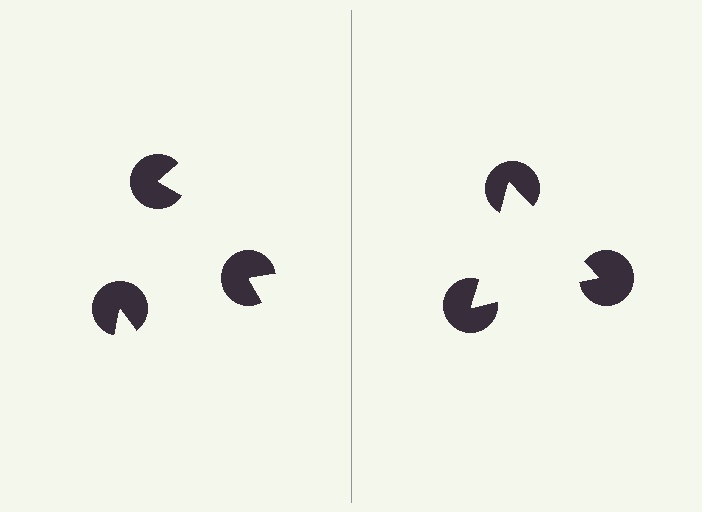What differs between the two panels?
The pac-man discs are positioned identically on both sides; only the wedge orientations differ. On the right they align to a triangle; on the left they are misaligned.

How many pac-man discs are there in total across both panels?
6 — 3 on each side.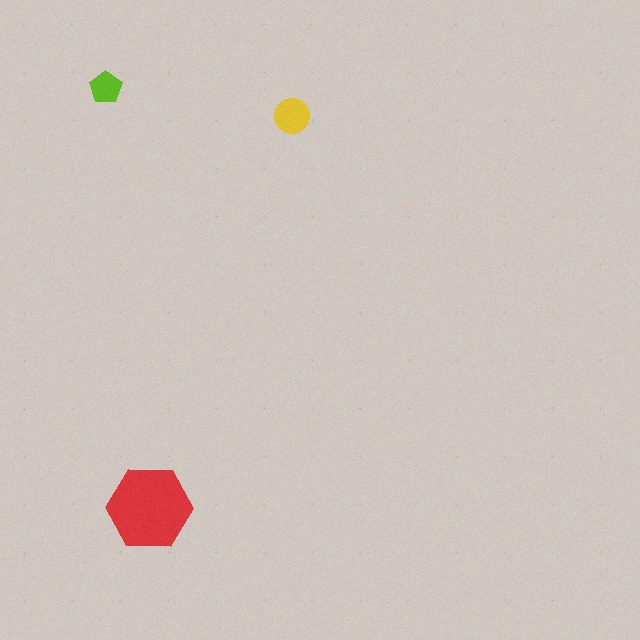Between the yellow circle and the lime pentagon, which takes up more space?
The yellow circle.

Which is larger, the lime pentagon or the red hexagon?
The red hexagon.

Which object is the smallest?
The lime pentagon.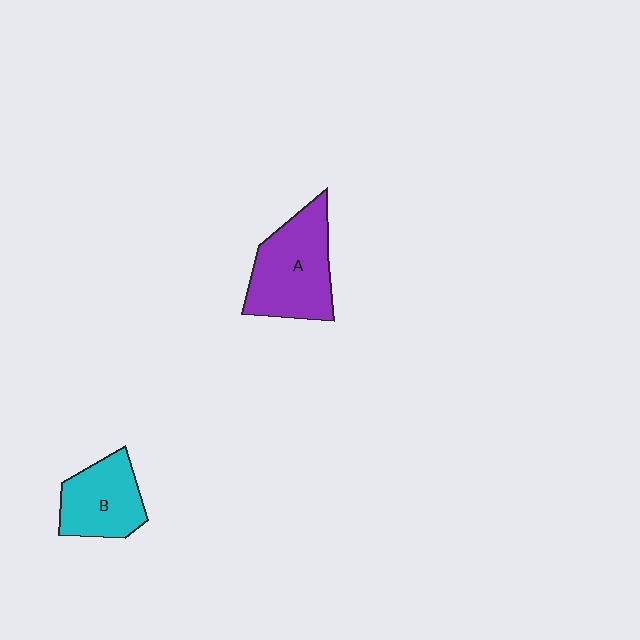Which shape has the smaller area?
Shape B (cyan).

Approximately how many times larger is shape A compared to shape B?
Approximately 1.4 times.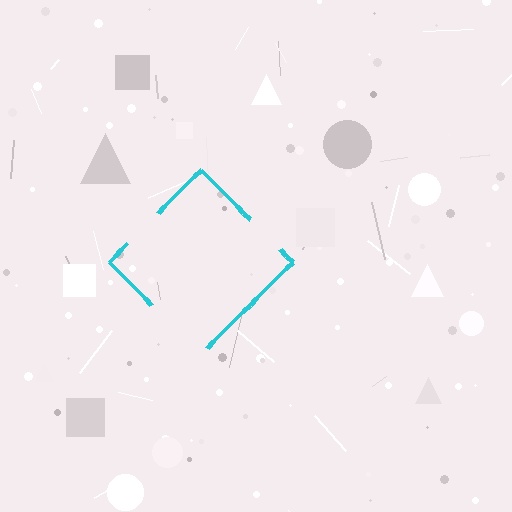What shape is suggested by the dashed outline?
The dashed outline suggests a diamond.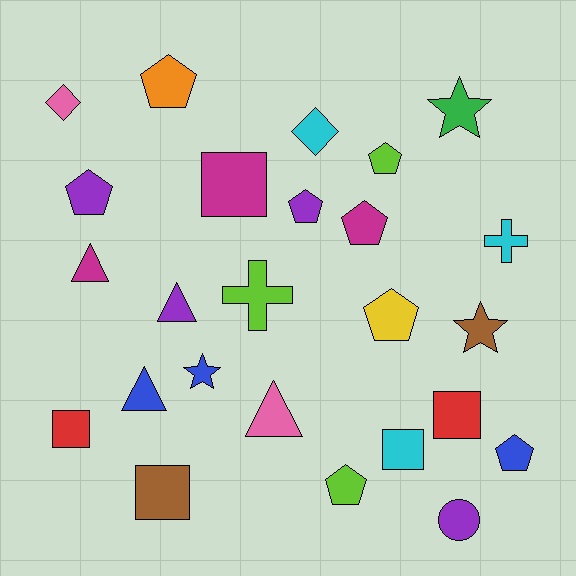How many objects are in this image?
There are 25 objects.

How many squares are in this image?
There are 5 squares.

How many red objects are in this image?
There are 2 red objects.